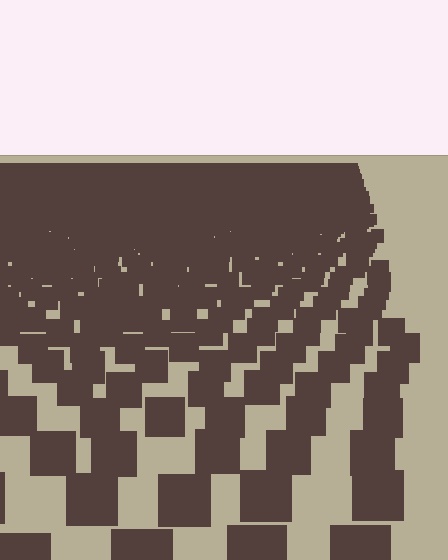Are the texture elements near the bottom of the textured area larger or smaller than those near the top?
Larger. Near the bottom, elements are closer to the viewer and appear at a bigger on-screen size.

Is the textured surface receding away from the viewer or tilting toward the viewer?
The surface is receding away from the viewer. Texture elements get smaller and denser toward the top.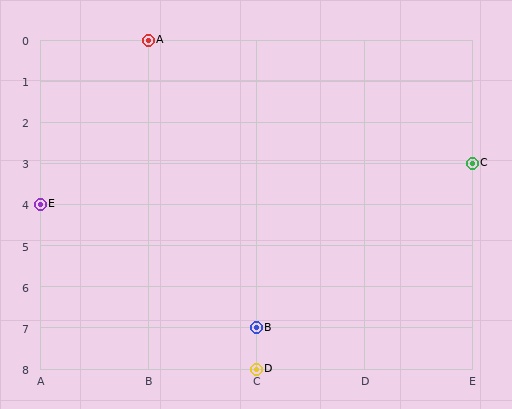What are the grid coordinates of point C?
Point C is at grid coordinates (E, 3).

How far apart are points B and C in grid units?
Points B and C are 2 columns and 4 rows apart (about 4.5 grid units diagonally).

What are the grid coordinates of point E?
Point E is at grid coordinates (A, 4).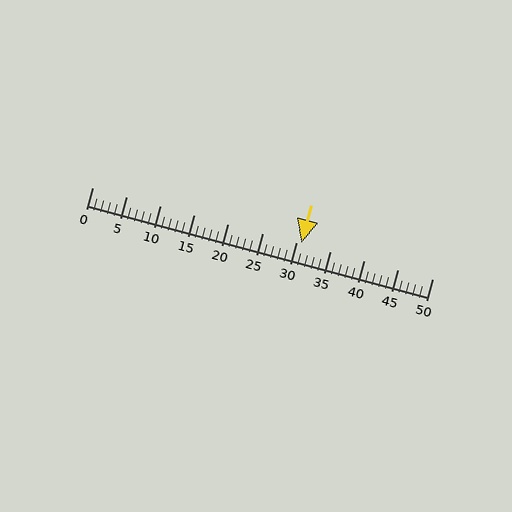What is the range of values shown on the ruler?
The ruler shows values from 0 to 50.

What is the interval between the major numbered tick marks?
The major tick marks are spaced 5 units apart.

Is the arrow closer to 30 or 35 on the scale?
The arrow is closer to 30.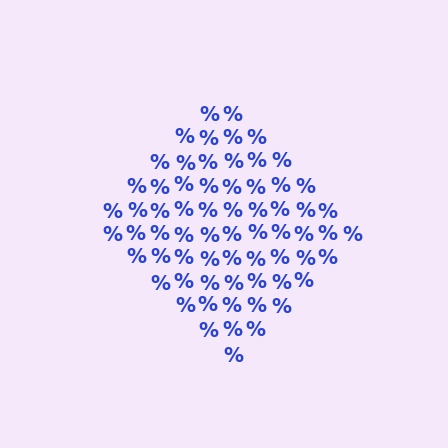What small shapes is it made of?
It is made of small percent signs.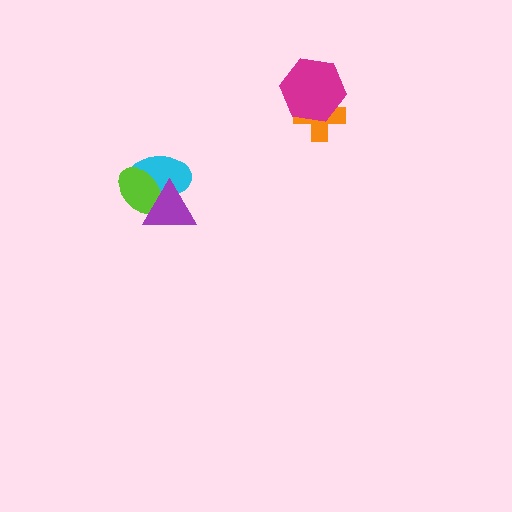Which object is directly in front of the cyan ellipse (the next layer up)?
The lime ellipse is directly in front of the cyan ellipse.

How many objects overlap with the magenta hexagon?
1 object overlaps with the magenta hexagon.